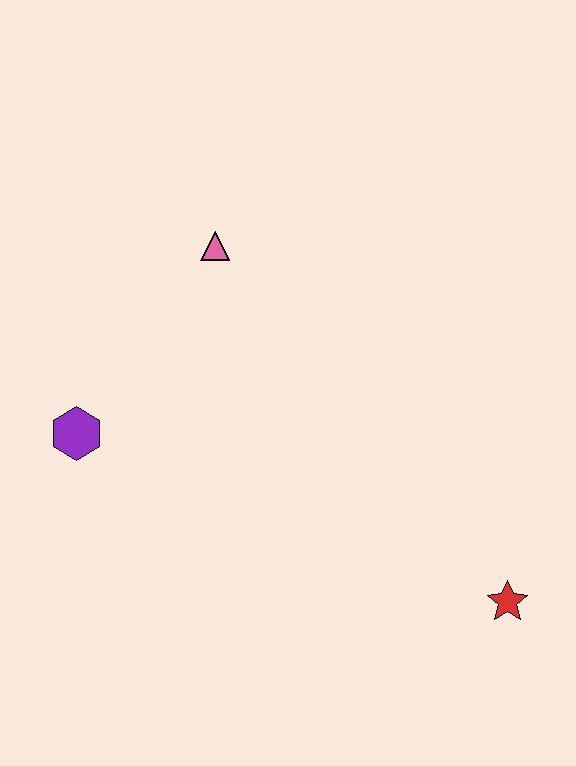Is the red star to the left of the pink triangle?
No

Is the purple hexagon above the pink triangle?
No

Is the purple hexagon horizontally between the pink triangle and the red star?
No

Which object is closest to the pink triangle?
The purple hexagon is closest to the pink triangle.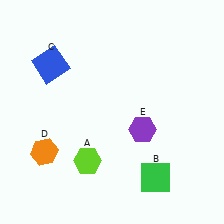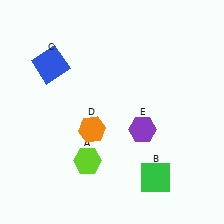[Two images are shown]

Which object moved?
The orange hexagon (D) moved right.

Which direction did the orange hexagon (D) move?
The orange hexagon (D) moved right.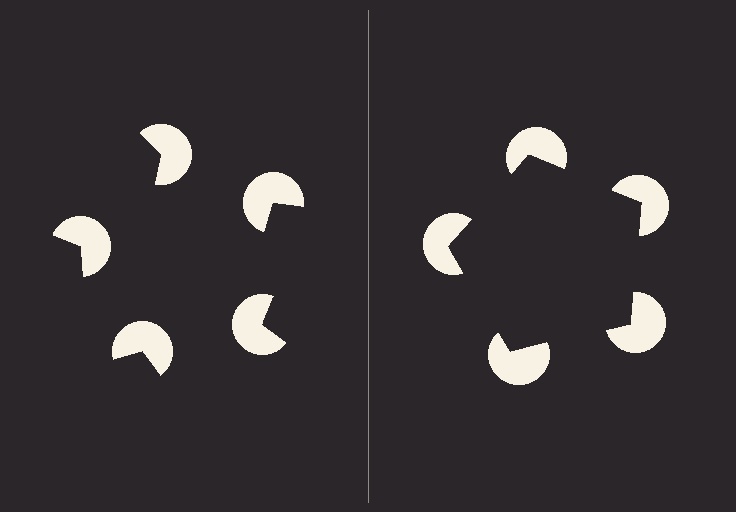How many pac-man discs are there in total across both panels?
10 — 5 on each side.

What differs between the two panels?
The pac-man discs are positioned identically on both sides; only the wedge orientations differ. On the right they align to a pentagon; on the left they are misaligned.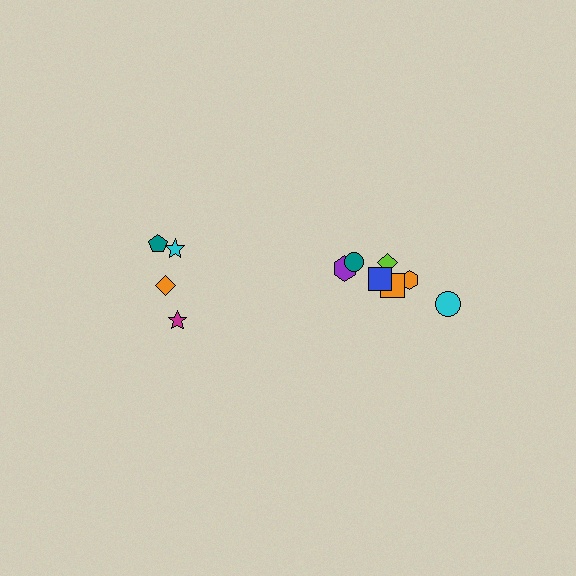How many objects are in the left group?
There are 4 objects.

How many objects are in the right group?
There are 7 objects.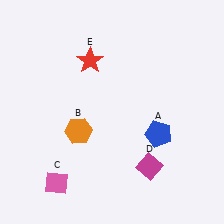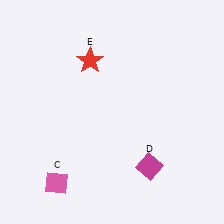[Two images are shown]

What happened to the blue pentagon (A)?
The blue pentagon (A) was removed in Image 2. It was in the bottom-right area of Image 1.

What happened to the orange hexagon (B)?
The orange hexagon (B) was removed in Image 2. It was in the bottom-left area of Image 1.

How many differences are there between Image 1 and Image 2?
There are 2 differences between the two images.